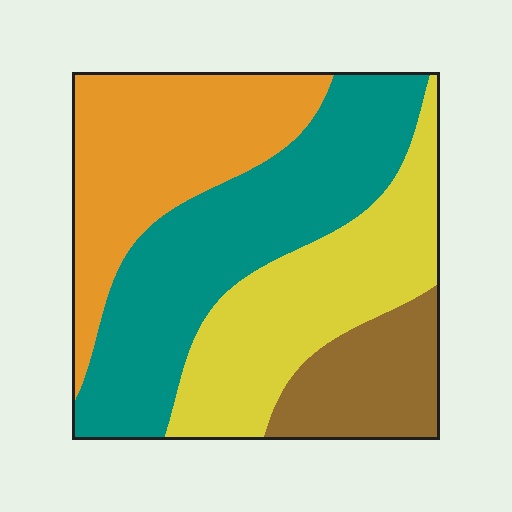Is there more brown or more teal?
Teal.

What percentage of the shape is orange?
Orange takes up about one quarter (1/4) of the shape.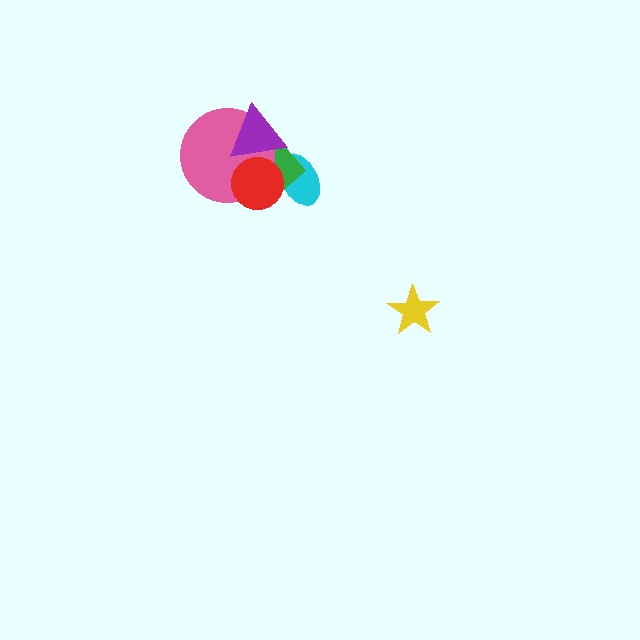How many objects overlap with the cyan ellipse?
2 objects overlap with the cyan ellipse.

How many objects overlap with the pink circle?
3 objects overlap with the pink circle.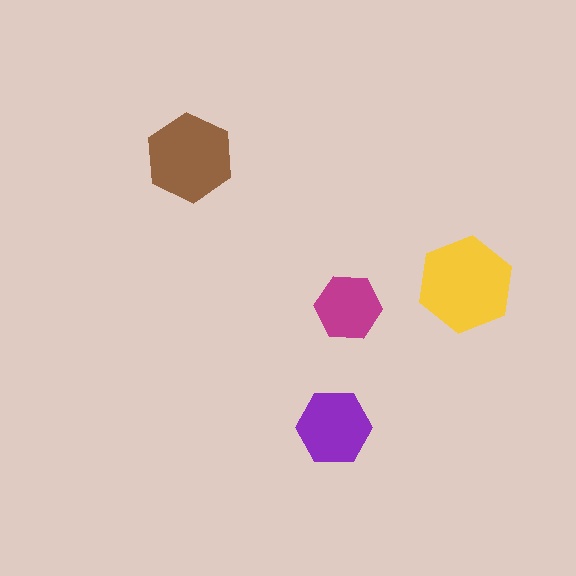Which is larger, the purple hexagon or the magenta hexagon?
The purple one.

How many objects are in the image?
There are 4 objects in the image.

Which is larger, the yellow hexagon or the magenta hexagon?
The yellow one.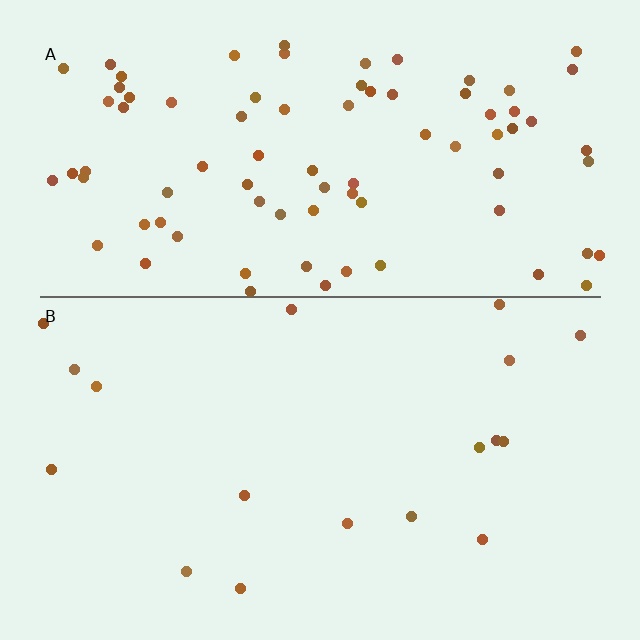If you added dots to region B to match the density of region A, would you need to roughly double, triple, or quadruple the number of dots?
Approximately quadruple.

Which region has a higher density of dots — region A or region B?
A (the top).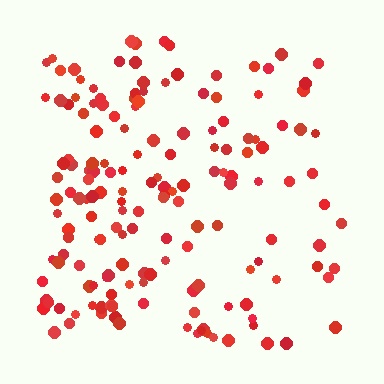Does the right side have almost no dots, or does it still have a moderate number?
Still a moderate number, just noticeably fewer than the left.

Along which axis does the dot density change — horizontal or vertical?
Horizontal.